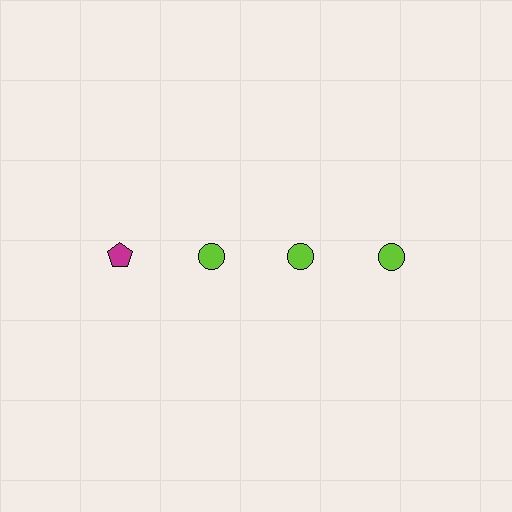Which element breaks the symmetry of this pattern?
The magenta pentagon in the top row, leftmost column breaks the symmetry. All other shapes are lime circles.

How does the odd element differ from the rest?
It differs in both color (magenta instead of lime) and shape (pentagon instead of circle).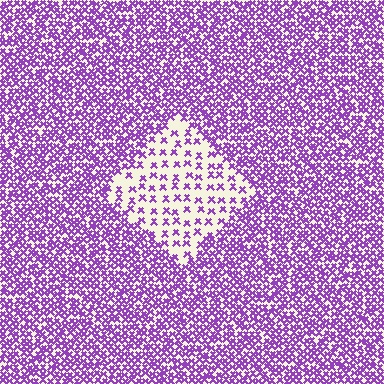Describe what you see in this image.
The image contains small purple elements arranged at two different densities. A diamond-shaped region is visible where the elements are less densely packed than the surrounding area.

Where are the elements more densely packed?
The elements are more densely packed outside the diamond boundary.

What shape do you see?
I see a diamond.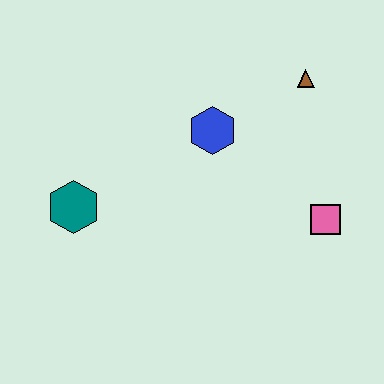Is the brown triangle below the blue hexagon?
No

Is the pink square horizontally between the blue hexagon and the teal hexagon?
No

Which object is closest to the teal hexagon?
The blue hexagon is closest to the teal hexagon.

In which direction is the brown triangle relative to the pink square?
The brown triangle is above the pink square.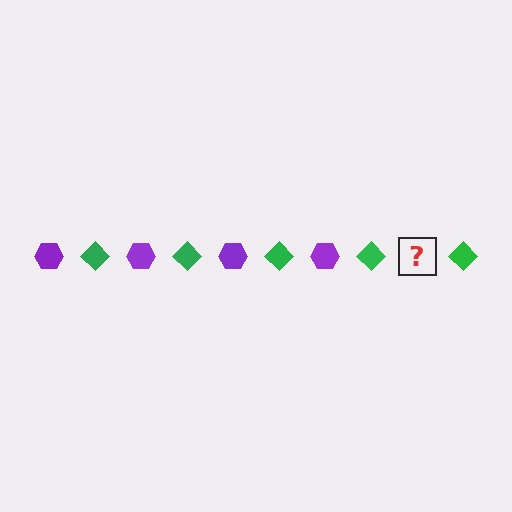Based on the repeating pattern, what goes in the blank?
The blank should be a purple hexagon.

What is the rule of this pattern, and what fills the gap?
The rule is that the pattern alternates between purple hexagon and green diamond. The gap should be filled with a purple hexagon.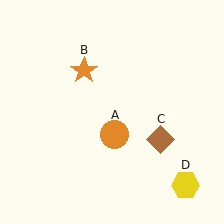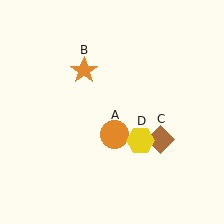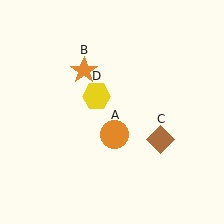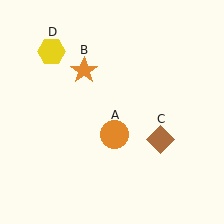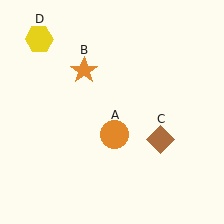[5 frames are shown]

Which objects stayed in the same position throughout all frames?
Orange circle (object A) and orange star (object B) and brown diamond (object C) remained stationary.